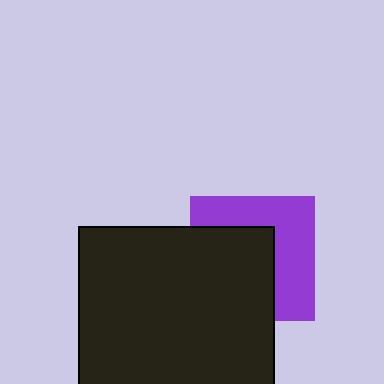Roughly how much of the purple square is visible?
About half of it is visible (roughly 48%).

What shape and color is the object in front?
The object in front is a black rectangle.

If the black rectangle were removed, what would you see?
You would see the complete purple square.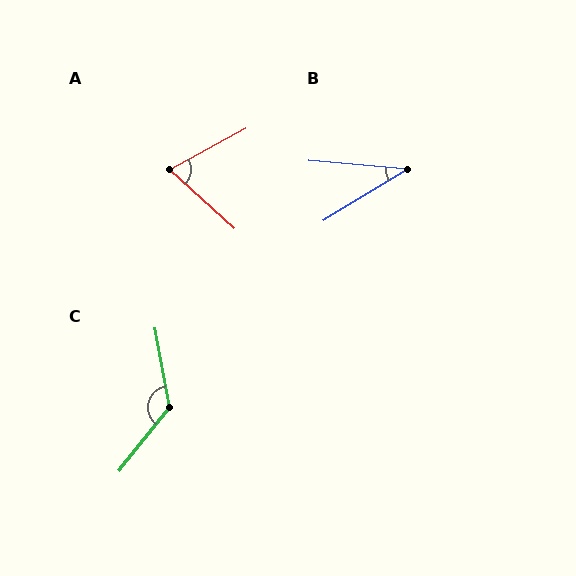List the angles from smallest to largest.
B (36°), A (71°), C (131°).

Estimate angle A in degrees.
Approximately 71 degrees.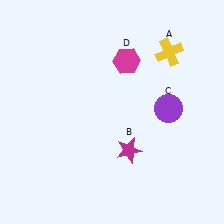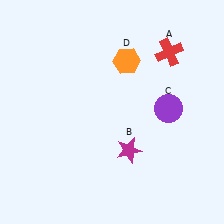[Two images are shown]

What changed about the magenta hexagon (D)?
In Image 1, D is magenta. In Image 2, it changed to orange.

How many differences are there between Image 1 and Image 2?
There are 2 differences between the two images.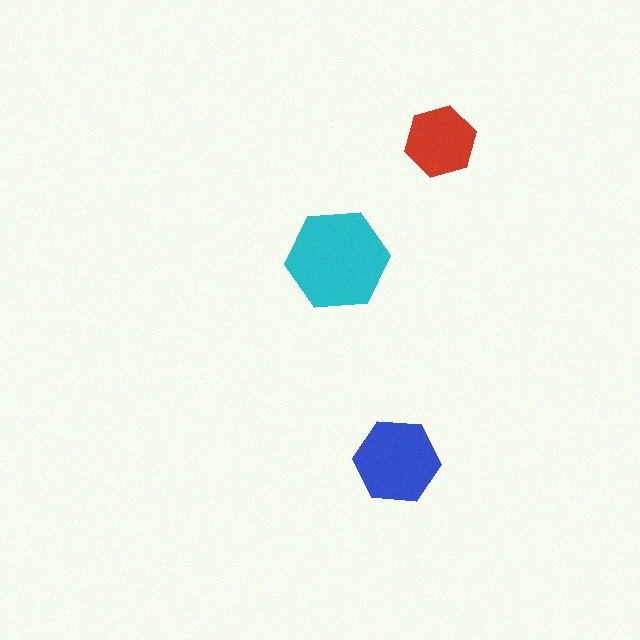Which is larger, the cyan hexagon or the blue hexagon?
The cyan one.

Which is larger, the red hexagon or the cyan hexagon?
The cyan one.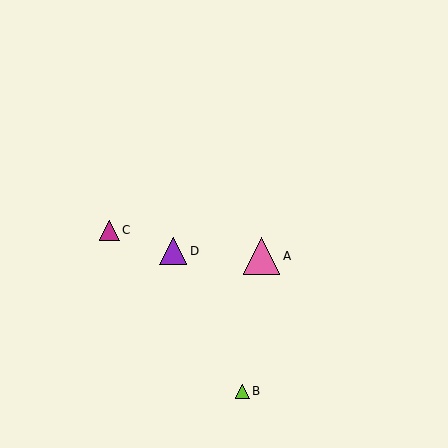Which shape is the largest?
The pink triangle (labeled A) is the largest.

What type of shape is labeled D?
Shape D is a purple triangle.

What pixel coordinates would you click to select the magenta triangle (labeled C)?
Click at (109, 230) to select the magenta triangle C.